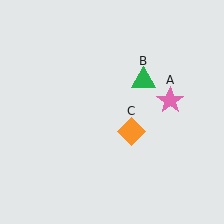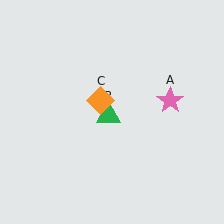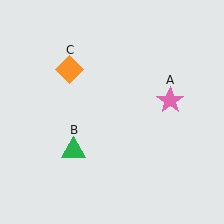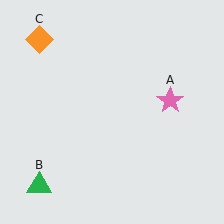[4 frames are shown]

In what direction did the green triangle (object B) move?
The green triangle (object B) moved down and to the left.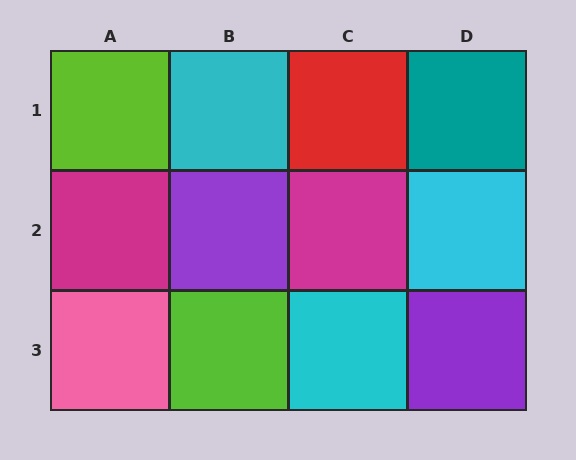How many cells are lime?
2 cells are lime.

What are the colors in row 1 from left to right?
Lime, cyan, red, teal.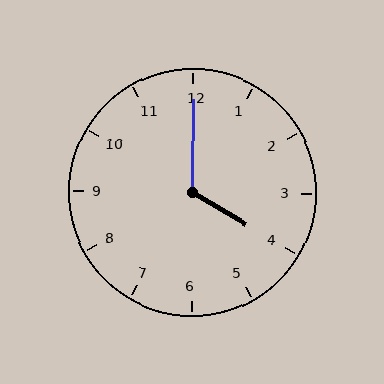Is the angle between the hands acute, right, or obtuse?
It is obtuse.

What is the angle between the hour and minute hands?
Approximately 120 degrees.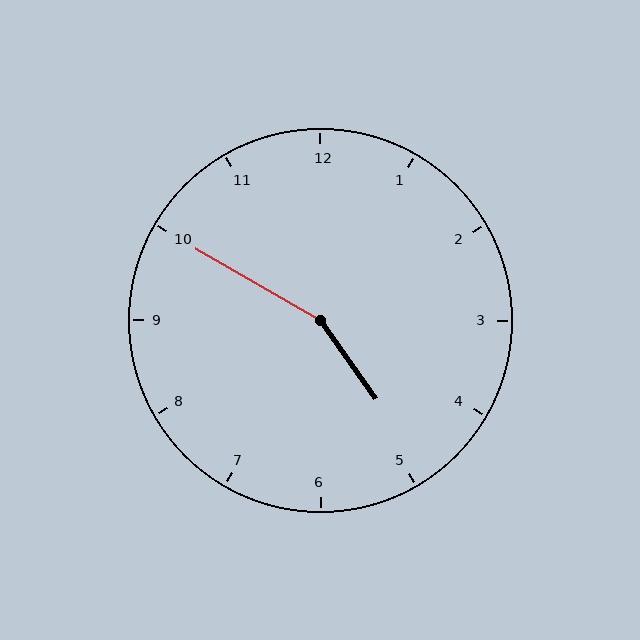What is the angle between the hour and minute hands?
Approximately 155 degrees.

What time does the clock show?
4:50.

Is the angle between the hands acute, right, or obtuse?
It is obtuse.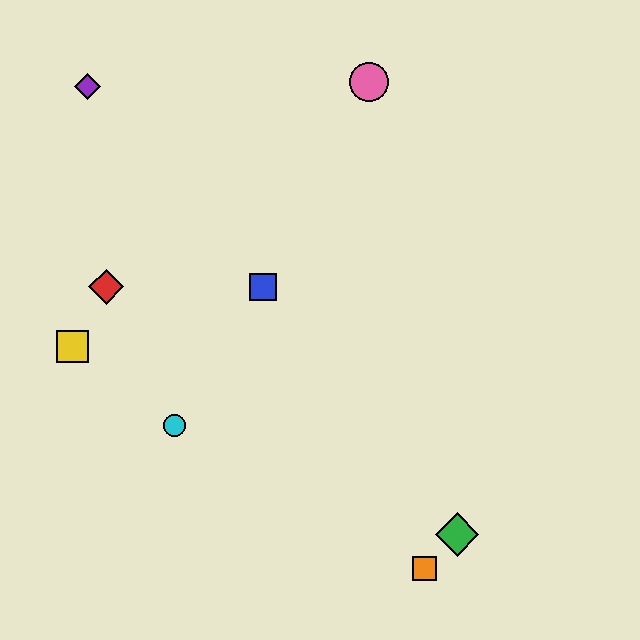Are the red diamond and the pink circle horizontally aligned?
No, the red diamond is at y≈287 and the pink circle is at y≈82.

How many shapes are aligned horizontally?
2 shapes (the red diamond, the blue square) are aligned horizontally.